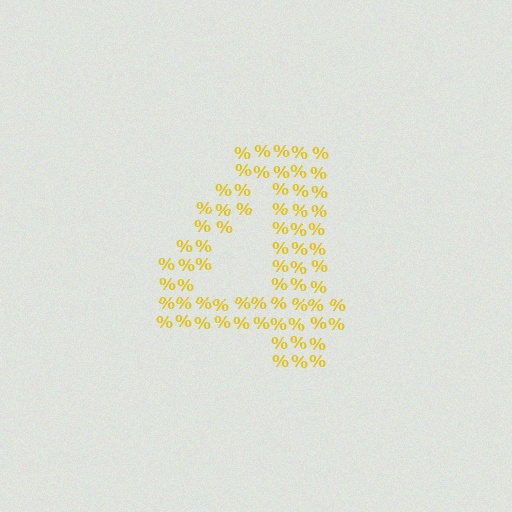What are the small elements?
The small elements are percent signs.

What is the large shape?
The large shape is the digit 4.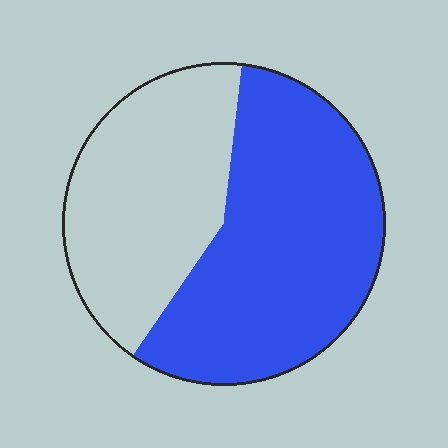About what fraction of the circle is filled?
About three fifths (3/5).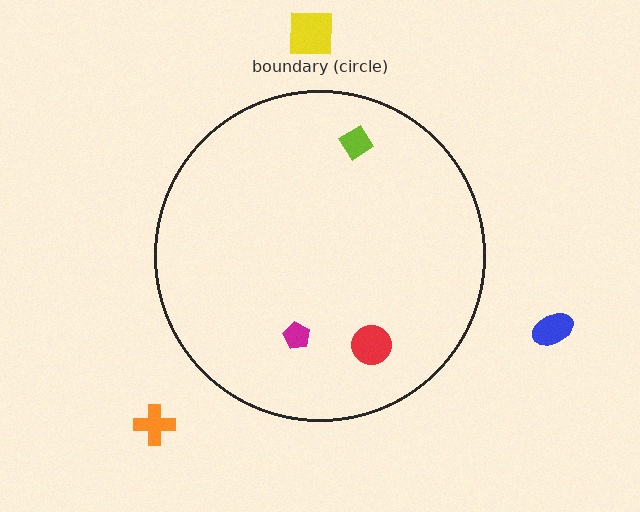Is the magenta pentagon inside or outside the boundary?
Inside.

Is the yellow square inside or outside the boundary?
Outside.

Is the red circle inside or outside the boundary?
Inside.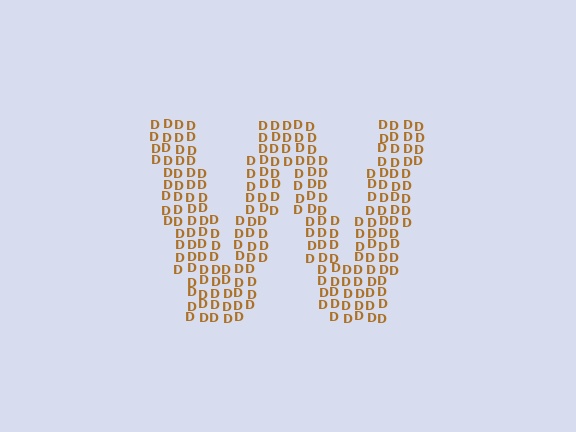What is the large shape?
The large shape is the letter W.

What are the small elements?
The small elements are letter D's.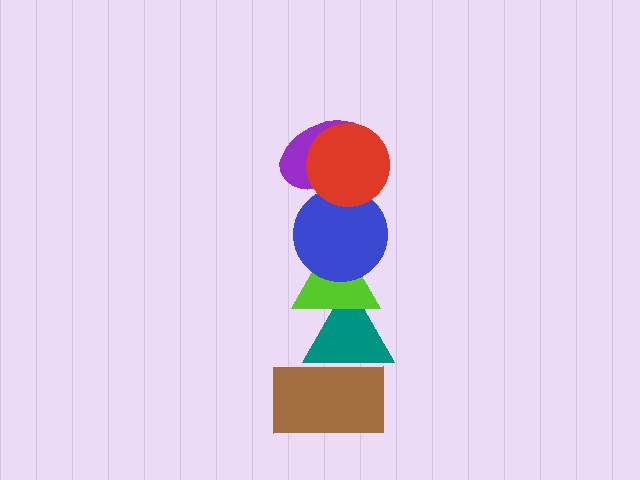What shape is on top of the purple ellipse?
The red circle is on top of the purple ellipse.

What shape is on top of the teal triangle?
The lime triangle is on top of the teal triangle.